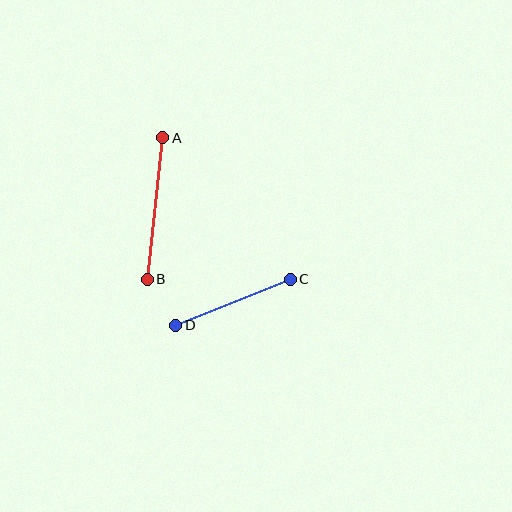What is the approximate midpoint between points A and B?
The midpoint is at approximately (155, 208) pixels.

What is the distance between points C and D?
The distance is approximately 124 pixels.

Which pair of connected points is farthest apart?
Points A and B are farthest apart.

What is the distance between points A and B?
The distance is approximately 142 pixels.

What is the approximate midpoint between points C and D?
The midpoint is at approximately (233, 302) pixels.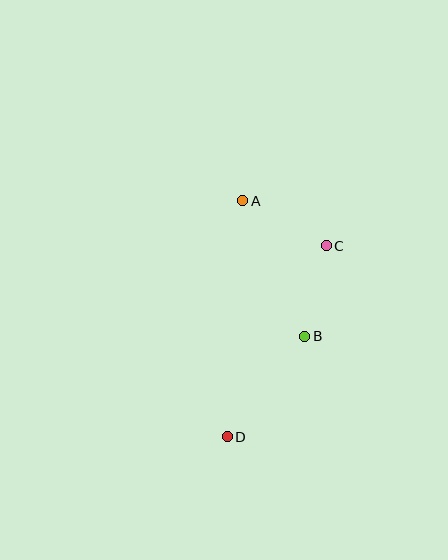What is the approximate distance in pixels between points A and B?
The distance between A and B is approximately 149 pixels.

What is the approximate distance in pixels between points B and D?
The distance between B and D is approximately 127 pixels.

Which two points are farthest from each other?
Points A and D are farthest from each other.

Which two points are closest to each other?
Points B and C are closest to each other.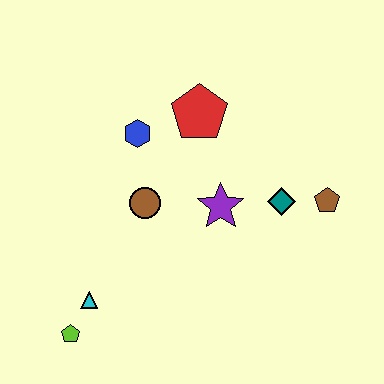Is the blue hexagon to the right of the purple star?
No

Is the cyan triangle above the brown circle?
No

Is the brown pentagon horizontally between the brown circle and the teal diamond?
No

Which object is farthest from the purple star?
The lime pentagon is farthest from the purple star.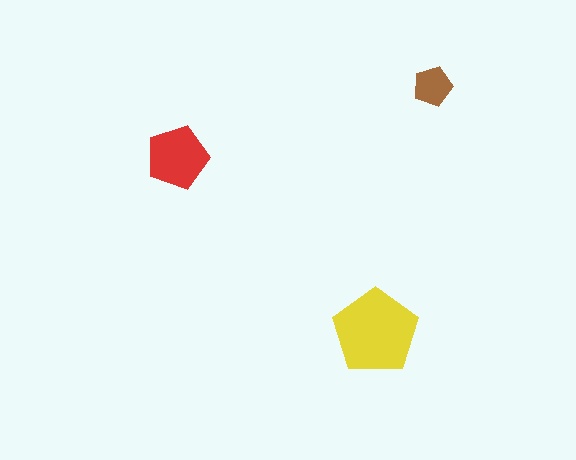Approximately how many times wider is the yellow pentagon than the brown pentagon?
About 2 times wider.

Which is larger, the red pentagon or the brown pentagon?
The red one.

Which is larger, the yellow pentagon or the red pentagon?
The yellow one.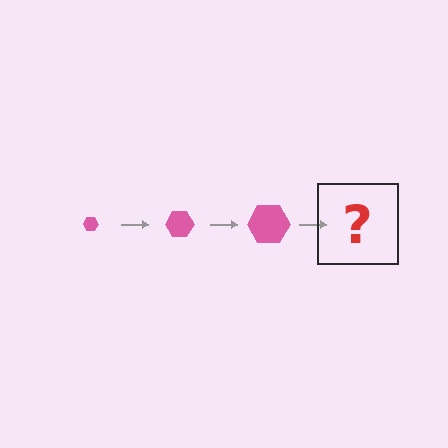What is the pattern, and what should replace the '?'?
The pattern is that the hexagon gets progressively larger each step. The '?' should be a pink hexagon, larger than the previous one.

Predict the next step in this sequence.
The next step is a pink hexagon, larger than the previous one.